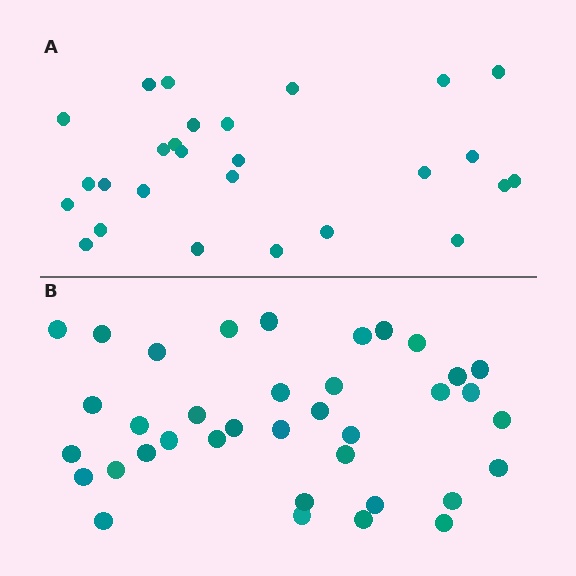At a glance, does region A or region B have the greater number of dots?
Region B (the bottom region) has more dots.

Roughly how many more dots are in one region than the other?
Region B has roughly 10 or so more dots than region A.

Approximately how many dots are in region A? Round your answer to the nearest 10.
About 30 dots. (The exact count is 27, which rounds to 30.)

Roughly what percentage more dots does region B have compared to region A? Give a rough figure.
About 35% more.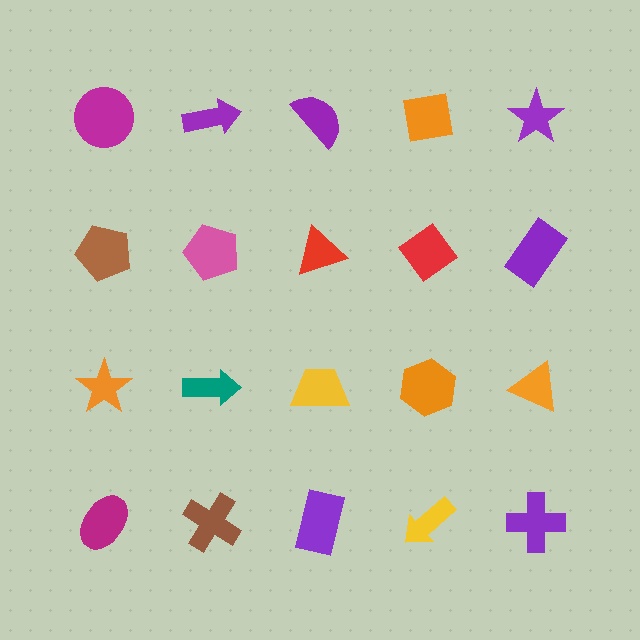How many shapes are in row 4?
5 shapes.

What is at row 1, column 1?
A magenta circle.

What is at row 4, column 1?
A magenta ellipse.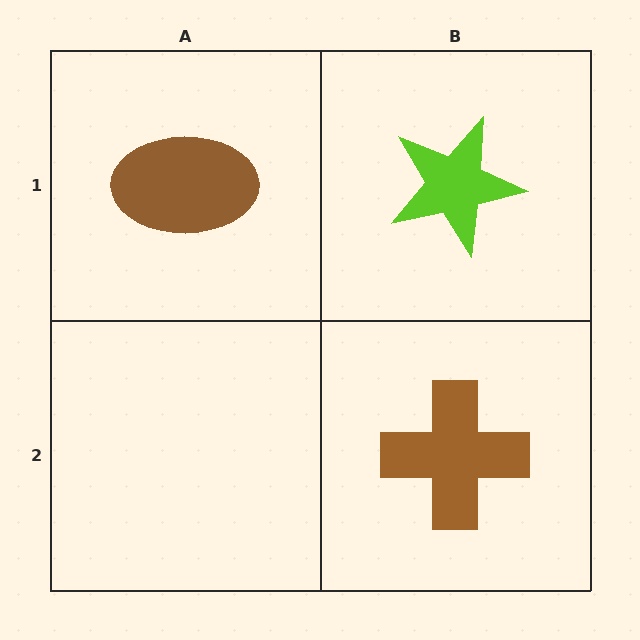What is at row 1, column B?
A lime star.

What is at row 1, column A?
A brown ellipse.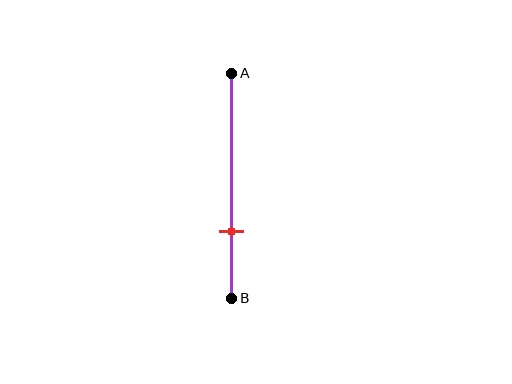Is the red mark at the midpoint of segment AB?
No, the mark is at about 70% from A, not at the 50% midpoint.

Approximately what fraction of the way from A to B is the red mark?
The red mark is approximately 70% of the way from A to B.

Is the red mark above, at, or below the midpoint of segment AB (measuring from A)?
The red mark is below the midpoint of segment AB.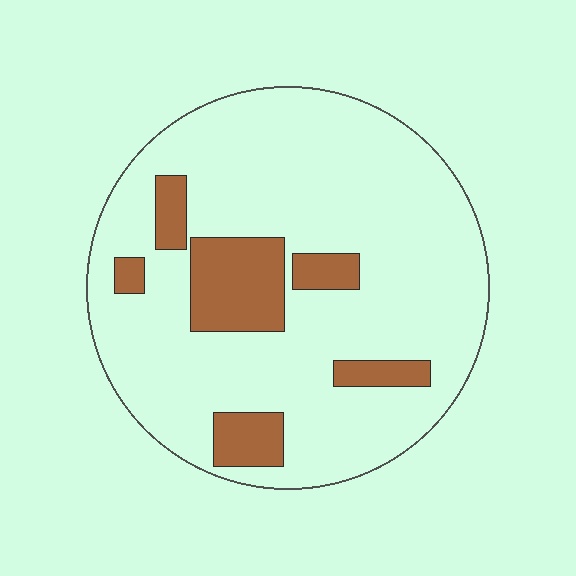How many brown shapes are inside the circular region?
6.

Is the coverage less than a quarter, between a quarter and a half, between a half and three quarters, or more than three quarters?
Less than a quarter.